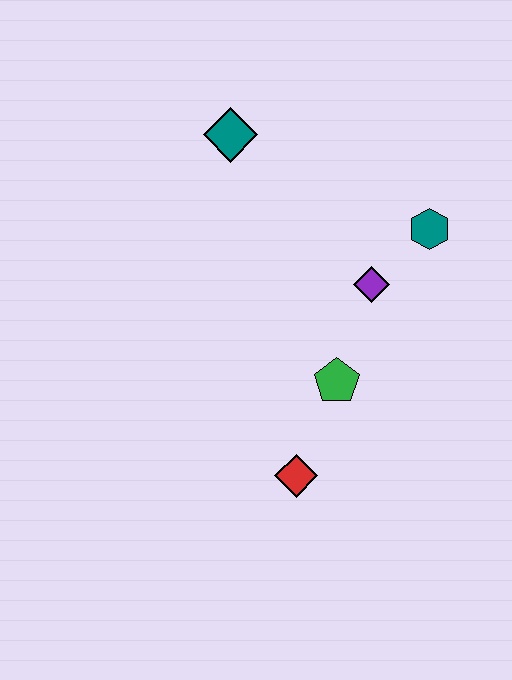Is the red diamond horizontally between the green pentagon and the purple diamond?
No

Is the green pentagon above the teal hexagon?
No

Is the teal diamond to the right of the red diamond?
No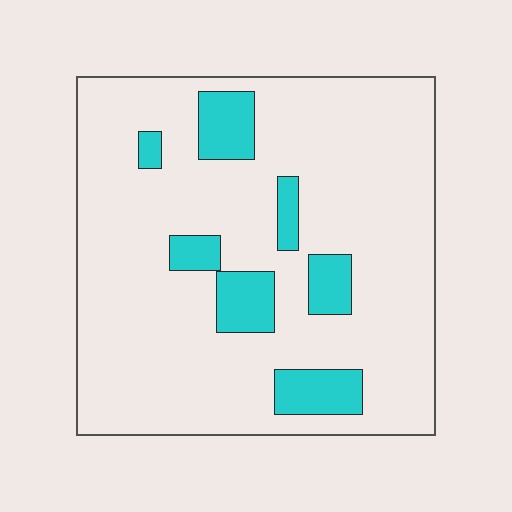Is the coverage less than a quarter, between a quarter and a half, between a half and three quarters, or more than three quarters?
Less than a quarter.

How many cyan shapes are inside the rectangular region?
7.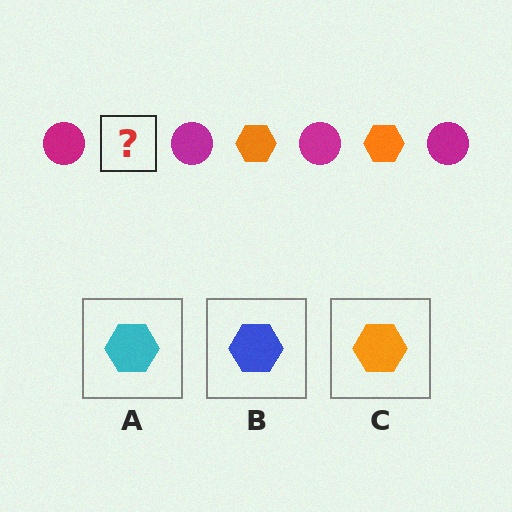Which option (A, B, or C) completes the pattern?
C.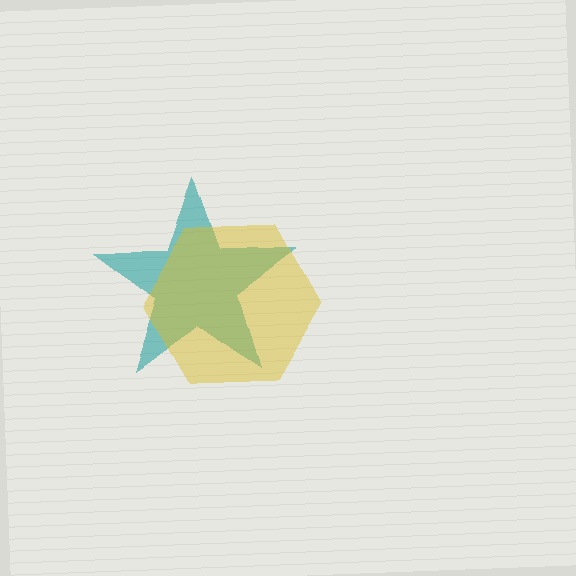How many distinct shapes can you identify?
There are 2 distinct shapes: a teal star, a yellow hexagon.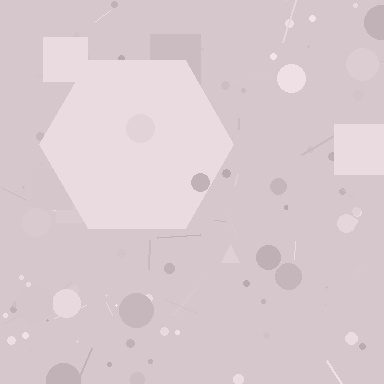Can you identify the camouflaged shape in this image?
The camouflaged shape is a hexagon.